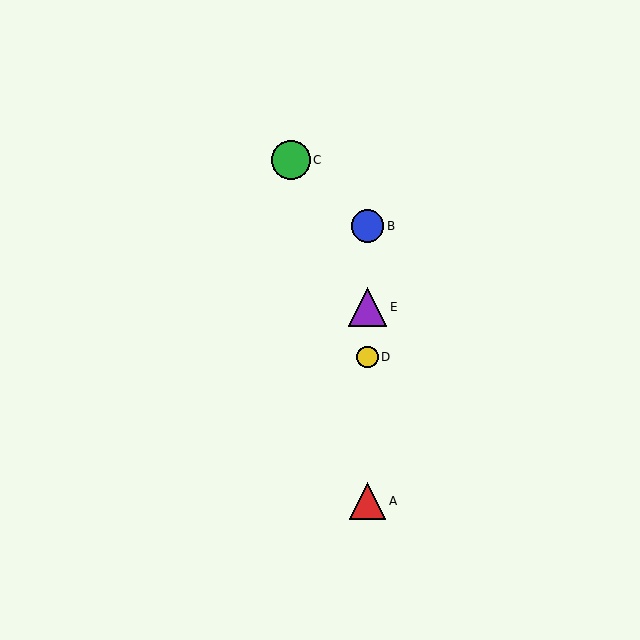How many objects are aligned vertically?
4 objects (A, B, D, E) are aligned vertically.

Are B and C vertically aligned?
No, B is at x≈367 and C is at x≈291.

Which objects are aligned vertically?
Objects A, B, D, E are aligned vertically.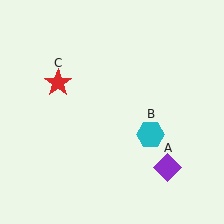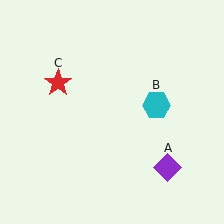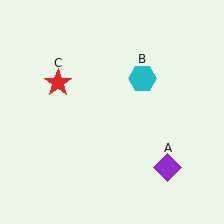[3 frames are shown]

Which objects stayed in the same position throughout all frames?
Purple diamond (object A) and red star (object C) remained stationary.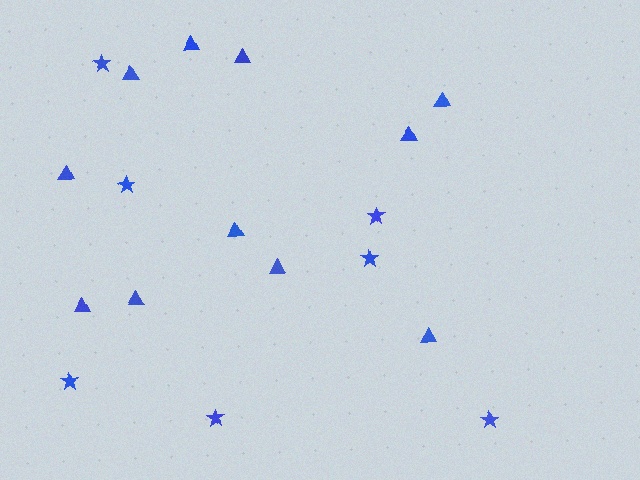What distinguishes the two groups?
There are 2 groups: one group of triangles (11) and one group of stars (7).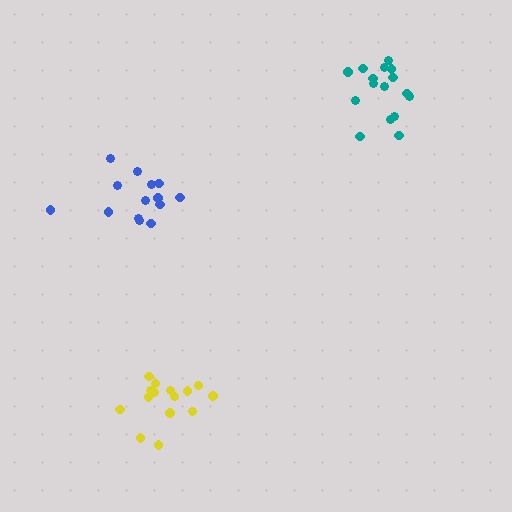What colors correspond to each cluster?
The clusters are colored: blue, teal, yellow.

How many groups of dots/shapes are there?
There are 3 groups.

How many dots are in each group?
Group 1: 14 dots, Group 2: 16 dots, Group 3: 15 dots (45 total).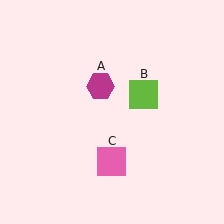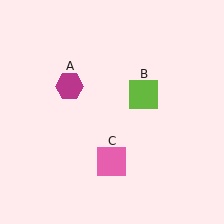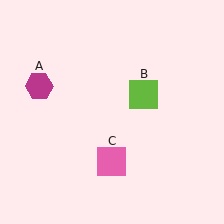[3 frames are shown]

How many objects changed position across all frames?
1 object changed position: magenta hexagon (object A).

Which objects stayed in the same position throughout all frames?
Lime square (object B) and pink square (object C) remained stationary.